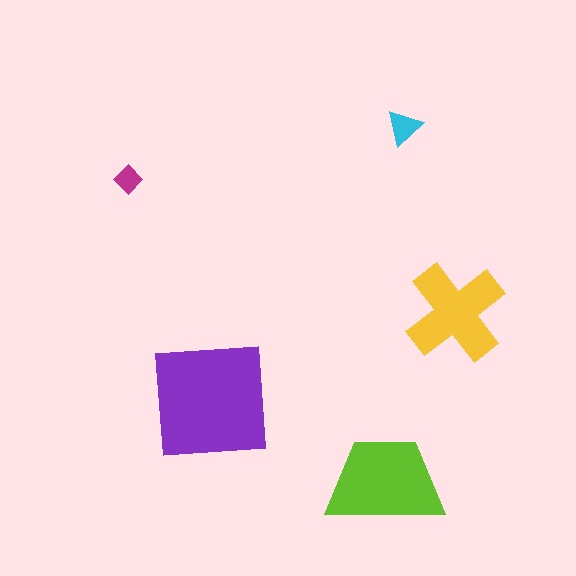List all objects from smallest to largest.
The magenta diamond, the cyan triangle, the yellow cross, the lime trapezoid, the purple square.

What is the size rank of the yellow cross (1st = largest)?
3rd.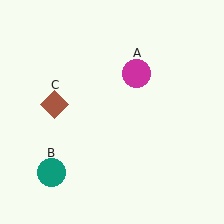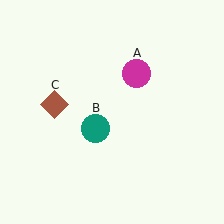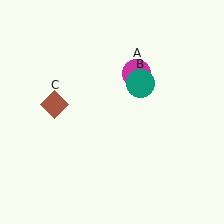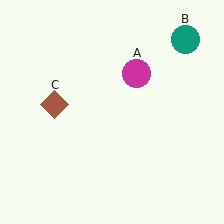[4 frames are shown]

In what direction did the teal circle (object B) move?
The teal circle (object B) moved up and to the right.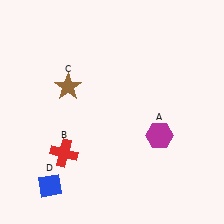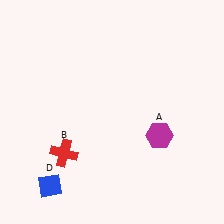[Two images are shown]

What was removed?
The brown star (C) was removed in Image 2.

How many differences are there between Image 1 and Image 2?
There is 1 difference between the two images.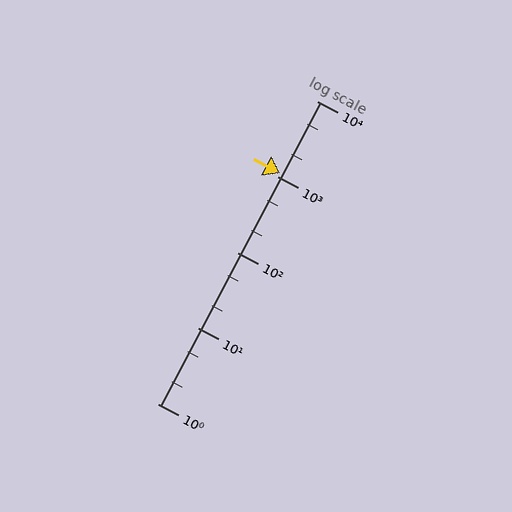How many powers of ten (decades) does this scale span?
The scale spans 4 decades, from 1 to 10000.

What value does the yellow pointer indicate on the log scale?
The pointer indicates approximately 1100.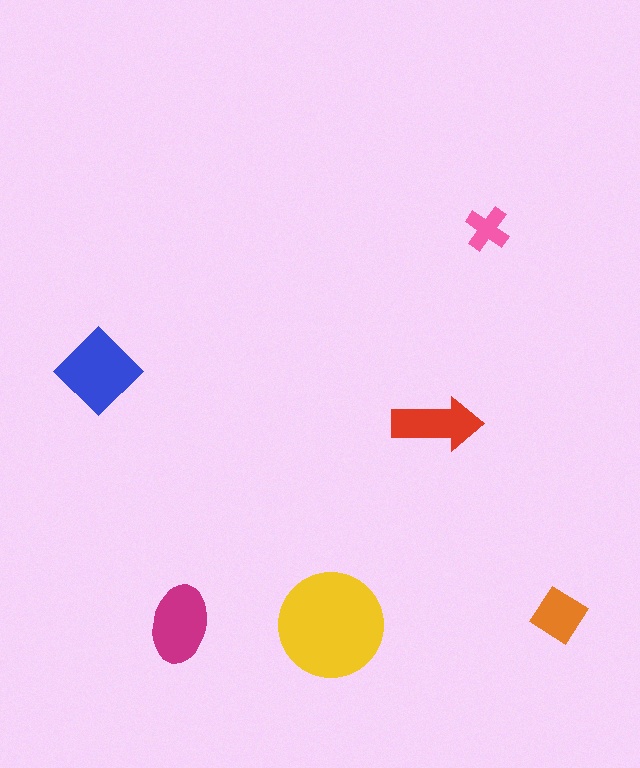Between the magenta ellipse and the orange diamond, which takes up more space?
The magenta ellipse.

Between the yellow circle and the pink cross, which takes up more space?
The yellow circle.